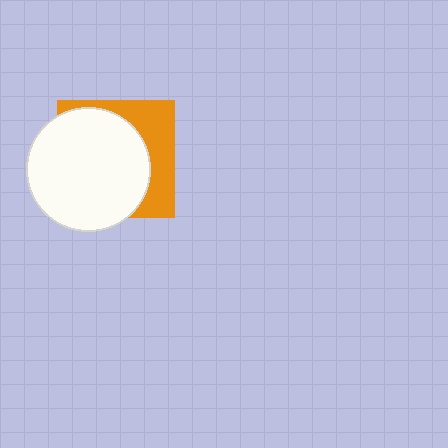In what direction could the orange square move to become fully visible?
The orange square could move right. That would shift it out from behind the white circle entirely.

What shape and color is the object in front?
The object in front is a white circle.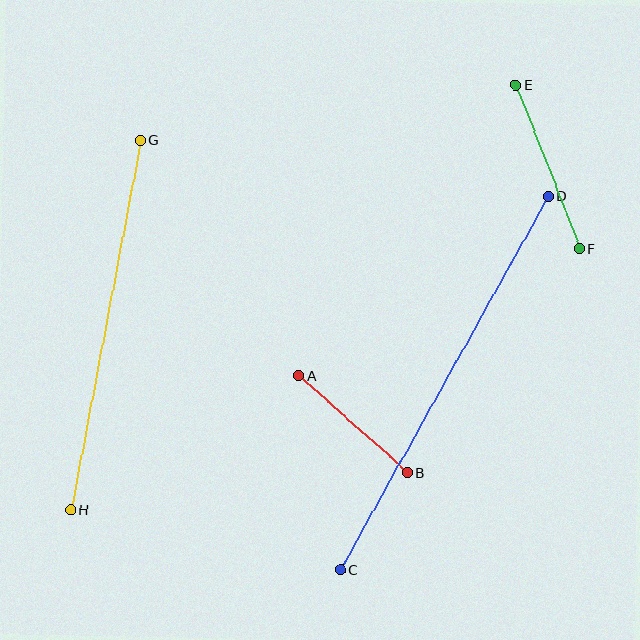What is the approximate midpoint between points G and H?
The midpoint is at approximately (106, 325) pixels.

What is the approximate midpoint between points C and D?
The midpoint is at approximately (445, 383) pixels.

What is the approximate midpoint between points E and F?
The midpoint is at approximately (548, 167) pixels.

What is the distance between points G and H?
The distance is approximately 376 pixels.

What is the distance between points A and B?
The distance is approximately 145 pixels.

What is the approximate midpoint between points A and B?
The midpoint is at approximately (353, 424) pixels.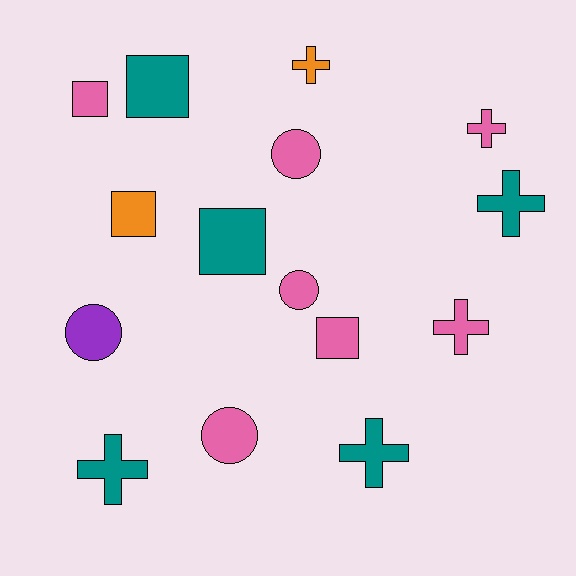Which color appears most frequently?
Pink, with 7 objects.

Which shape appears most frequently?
Cross, with 6 objects.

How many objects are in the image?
There are 15 objects.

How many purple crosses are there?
There are no purple crosses.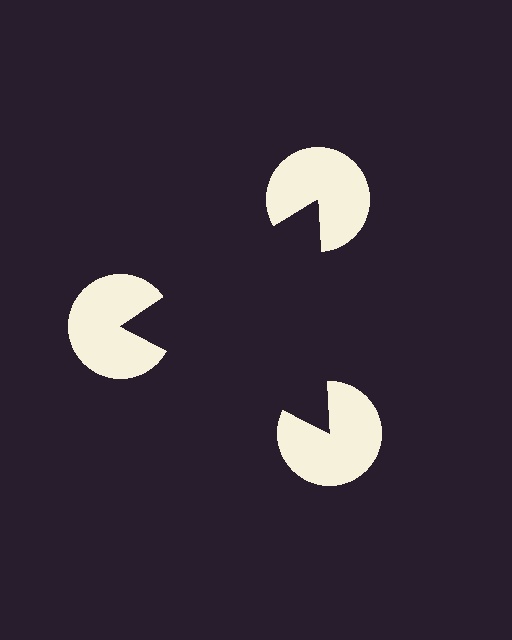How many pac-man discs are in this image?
There are 3 — one at each vertex of the illusory triangle.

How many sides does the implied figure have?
3 sides.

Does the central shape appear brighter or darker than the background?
It typically appears slightly darker than the background, even though no actual brightness change is drawn.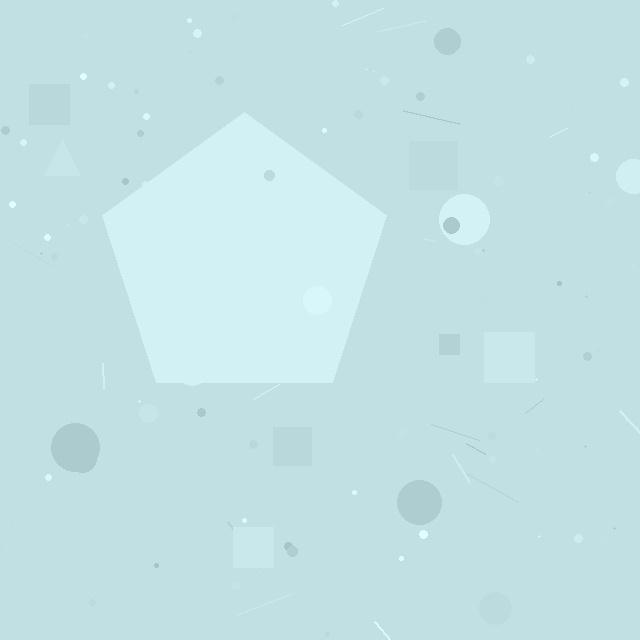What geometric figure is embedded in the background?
A pentagon is embedded in the background.